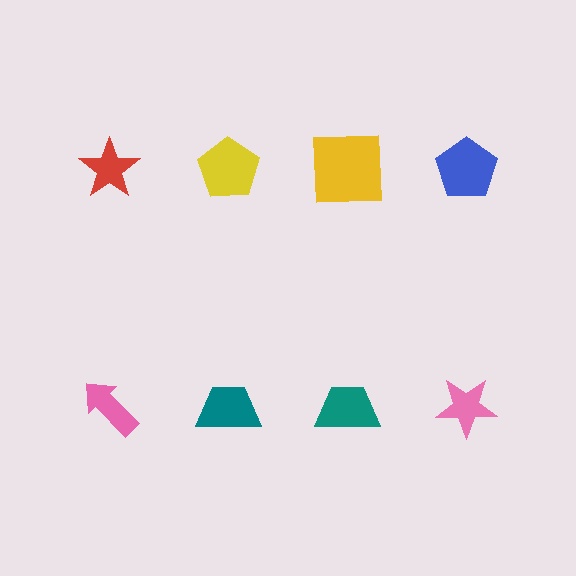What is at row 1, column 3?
A yellow square.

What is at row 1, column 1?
A red star.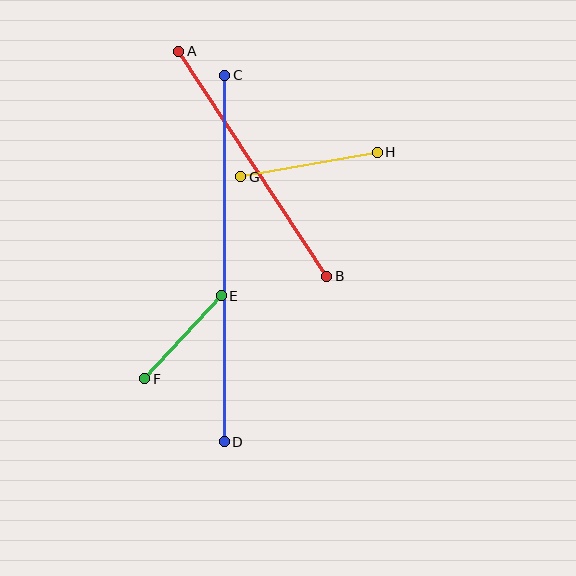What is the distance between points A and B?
The distance is approximately 269 pixels.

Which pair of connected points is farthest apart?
Points C and D are farthest apart.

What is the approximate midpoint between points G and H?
The midpoint is at approximately (309, 165) pixels.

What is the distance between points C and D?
The distance is approximately 367 pixels.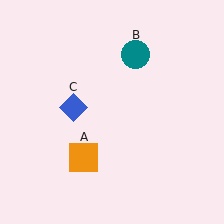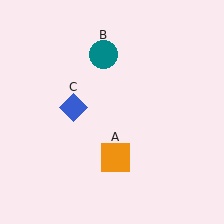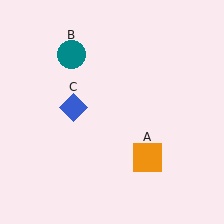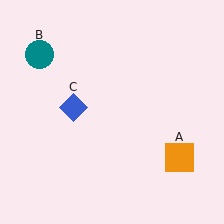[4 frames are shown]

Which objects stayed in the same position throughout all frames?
Blue diamond (object C) remained stationary.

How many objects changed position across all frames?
2 objects changed position: orange square (object A), teal circle (object B).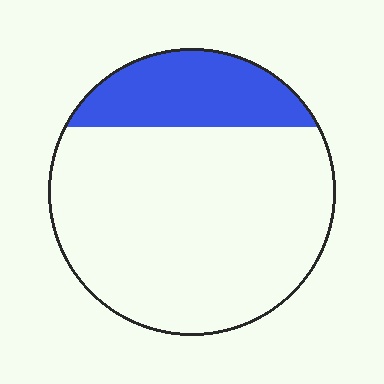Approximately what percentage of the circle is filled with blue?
Approximately 20%.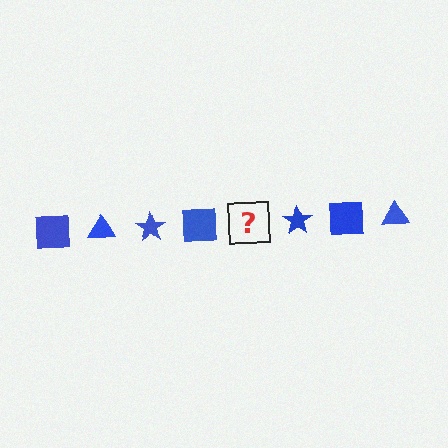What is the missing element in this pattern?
The missing element is a blue triangle.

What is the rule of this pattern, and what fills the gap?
The rule is that the pattern cycles through square, triangle, star shapes in blue. The gap should be filled with a blue triangle.